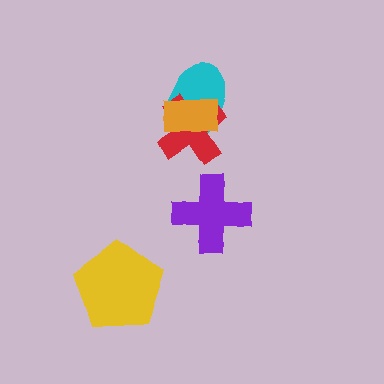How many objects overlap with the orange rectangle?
2 objects overlap with the orange rectangle.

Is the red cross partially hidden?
Yes, it is partially covered by another shape.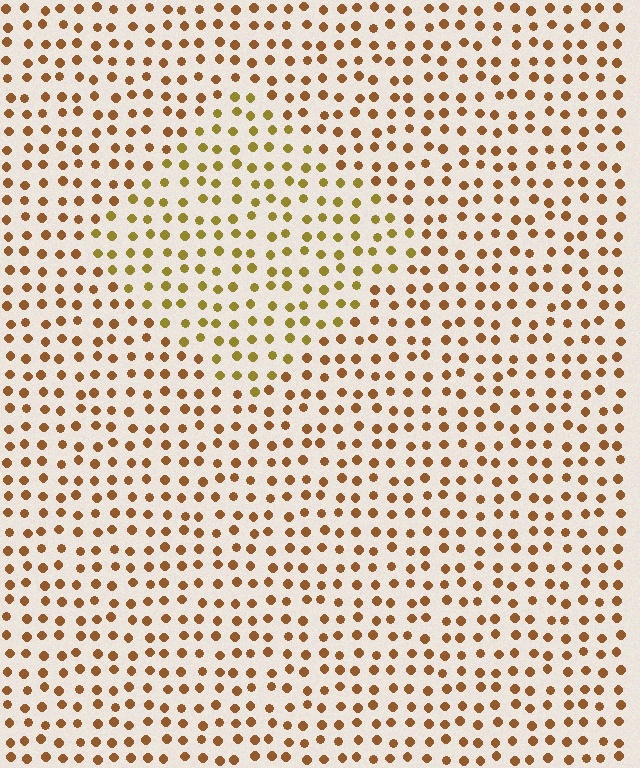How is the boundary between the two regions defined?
The boundary is defined purely by a slight shift in hue (about 27 degrees). Spacing, size, and orientation are identical on both sides.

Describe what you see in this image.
The image is filled with small brown elements in a uniform arrangement. A diamond-shaped region is visible where the elements are tinted to a slightly different hue, forming a subtle color boundary.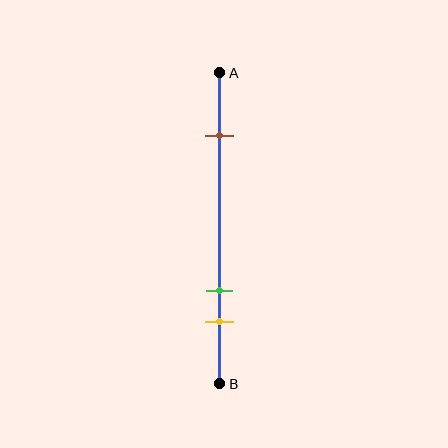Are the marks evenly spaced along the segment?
No, the marks are not evenly spaced.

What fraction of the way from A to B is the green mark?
The green mark is approximately 70% (0.7) of the way from A to B.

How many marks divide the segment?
There are 3 marks dividing the segment.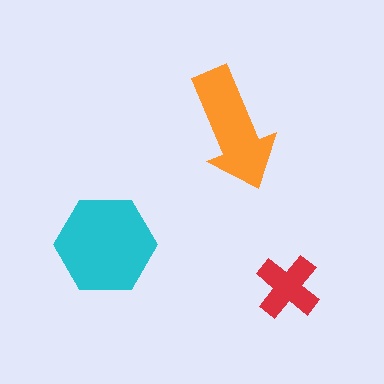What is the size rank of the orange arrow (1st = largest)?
2nd.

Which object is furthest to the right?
The red cross is rightmost.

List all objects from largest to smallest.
The cyan hexagon, the orange arrow, the red cross.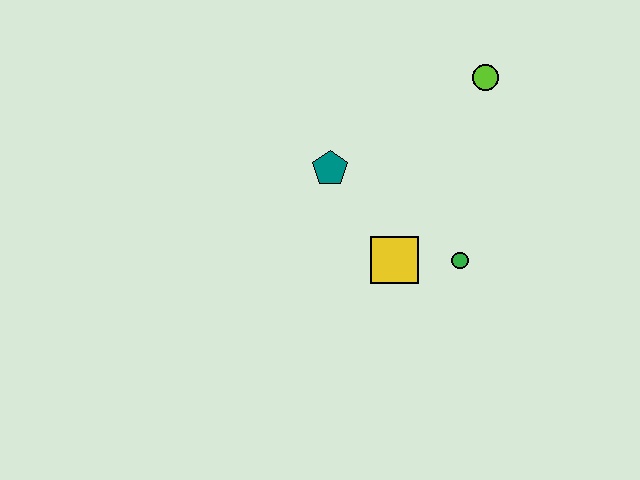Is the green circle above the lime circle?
No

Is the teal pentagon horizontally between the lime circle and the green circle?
No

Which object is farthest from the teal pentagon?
The lime circle is farthest from the teal pentagon.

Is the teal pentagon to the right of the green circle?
No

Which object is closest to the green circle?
The yellow square is closest to the green circle.